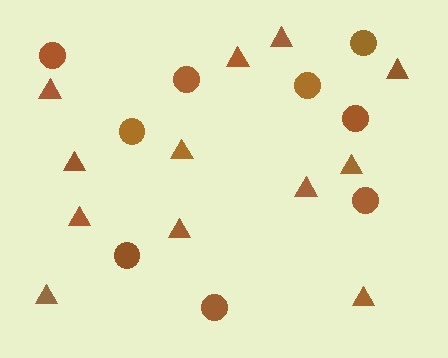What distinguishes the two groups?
There are 2 groups: one group of triangles (12) and one group of circles (9).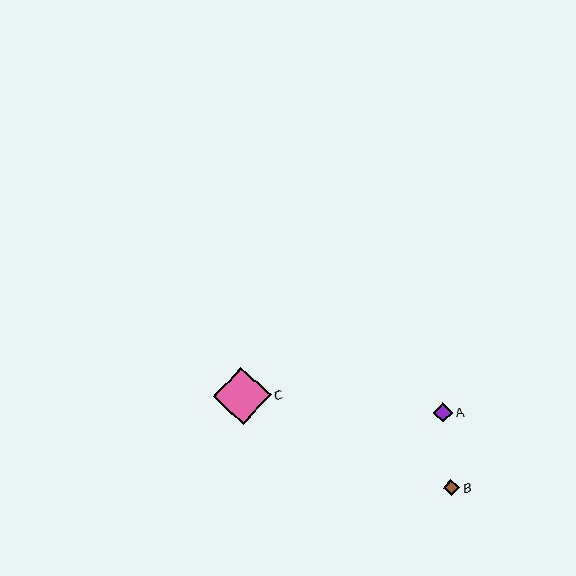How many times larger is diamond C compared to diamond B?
Diamond C is approximately 3.6 times the size of diamond B.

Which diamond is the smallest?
Diamond B is the smallest with a size of approximately 16 pixels.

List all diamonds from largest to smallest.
From largest to smallest: C, A, B.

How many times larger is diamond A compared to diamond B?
Diamond A is approximately 1.3 times the size of diamond B.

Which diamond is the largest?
Diamond C is the largest with a size of approximately 58 pixels.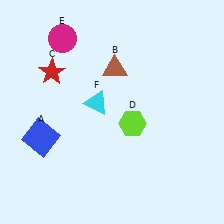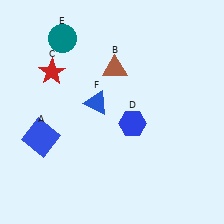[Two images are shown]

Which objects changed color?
D changed from lime to blue. E changed from magenta to teal. F changed from cyan to blue.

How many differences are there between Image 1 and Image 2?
There are 3 differences between the two images.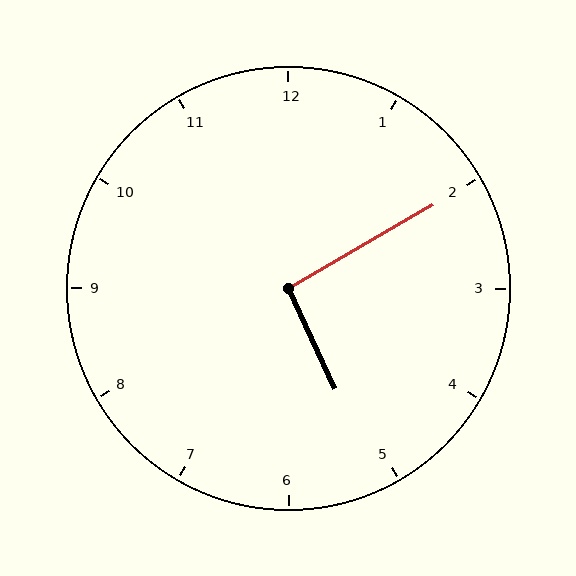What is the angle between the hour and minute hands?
Approximately 95 degrees.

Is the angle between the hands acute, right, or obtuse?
It is right.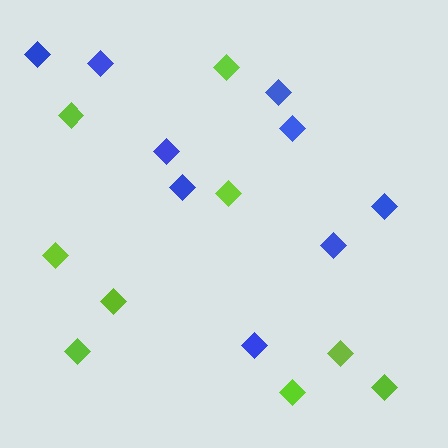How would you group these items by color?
There are 2 groups: one group of lime diamonds (9) and one group of blue diamonds (9).